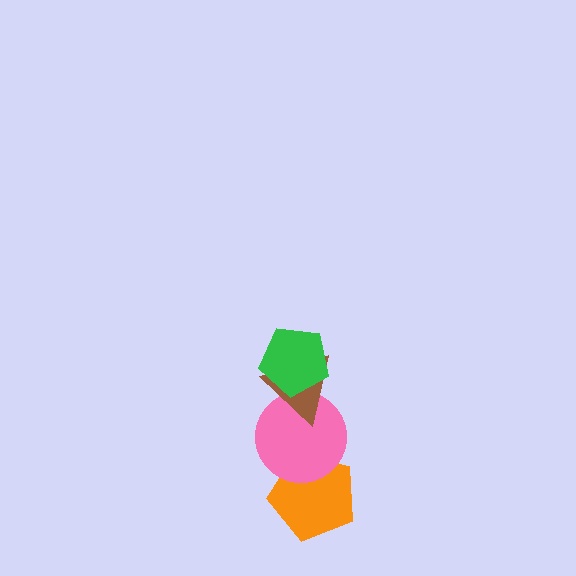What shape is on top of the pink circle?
The brown triangle is on top of the pink circle.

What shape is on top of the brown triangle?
The green pentagon is on top of the brown triangle.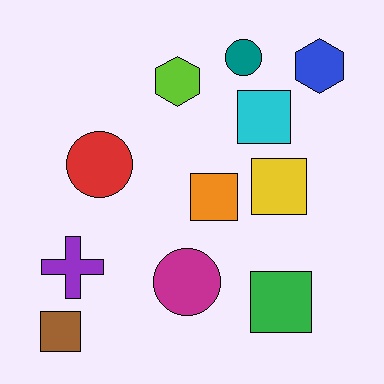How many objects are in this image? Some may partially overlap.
There are 11 objects.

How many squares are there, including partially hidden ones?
There are 5 squares.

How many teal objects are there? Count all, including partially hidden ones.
There is 1 teal object.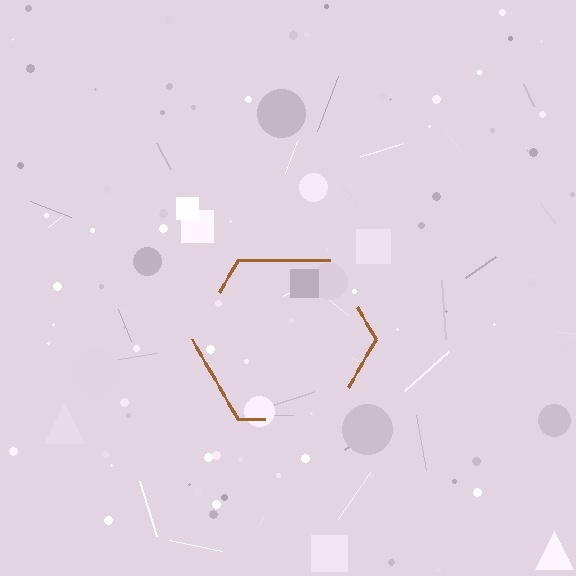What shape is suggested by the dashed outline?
The dashed outline suggests a hexagon.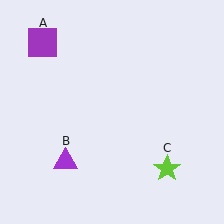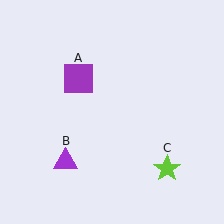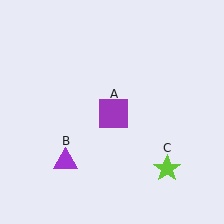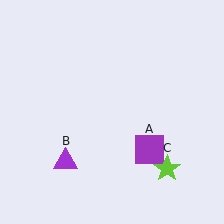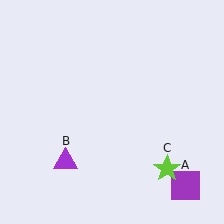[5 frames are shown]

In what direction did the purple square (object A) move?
The purple square (object A) moved down and to the right.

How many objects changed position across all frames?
1 object changed position: purple square (object A).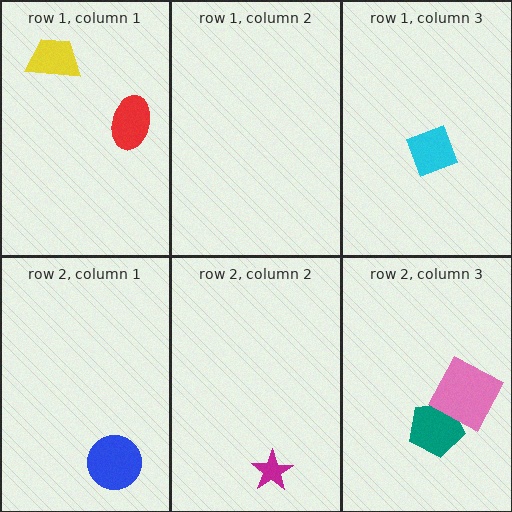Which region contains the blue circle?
The row 2, column 1 region.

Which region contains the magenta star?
The row 2, column 2 region.